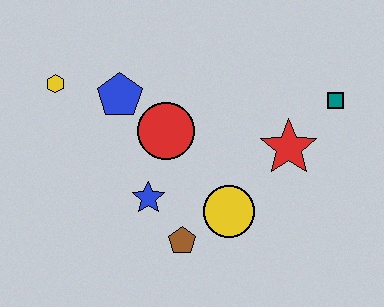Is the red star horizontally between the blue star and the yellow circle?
No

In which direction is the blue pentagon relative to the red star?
The blue pentagon is to the left of the red star.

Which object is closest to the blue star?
The brown pentagon is closest to the blue star.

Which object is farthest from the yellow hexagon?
The teal square is farthest from the yellow hexagon.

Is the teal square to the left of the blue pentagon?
No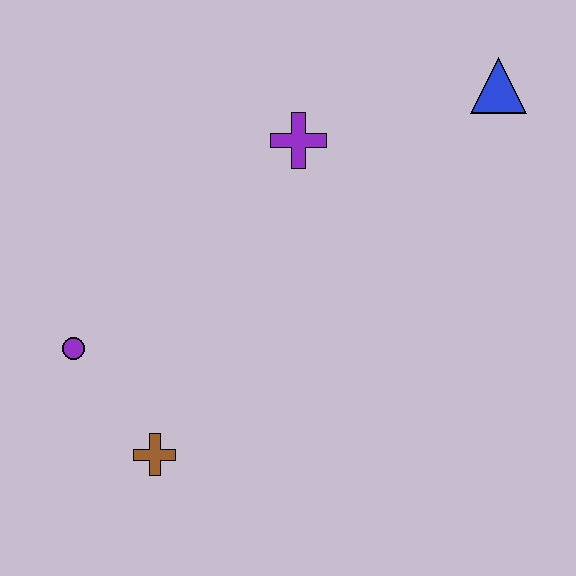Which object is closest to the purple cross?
The blue triangle is closest to the purple cross.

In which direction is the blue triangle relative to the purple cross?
The blue triangle is to the right of the purple cross.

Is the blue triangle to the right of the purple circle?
Yes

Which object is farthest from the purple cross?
The brown cross is farthest from the purple cross.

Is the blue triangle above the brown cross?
Yes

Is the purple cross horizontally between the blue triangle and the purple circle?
Yes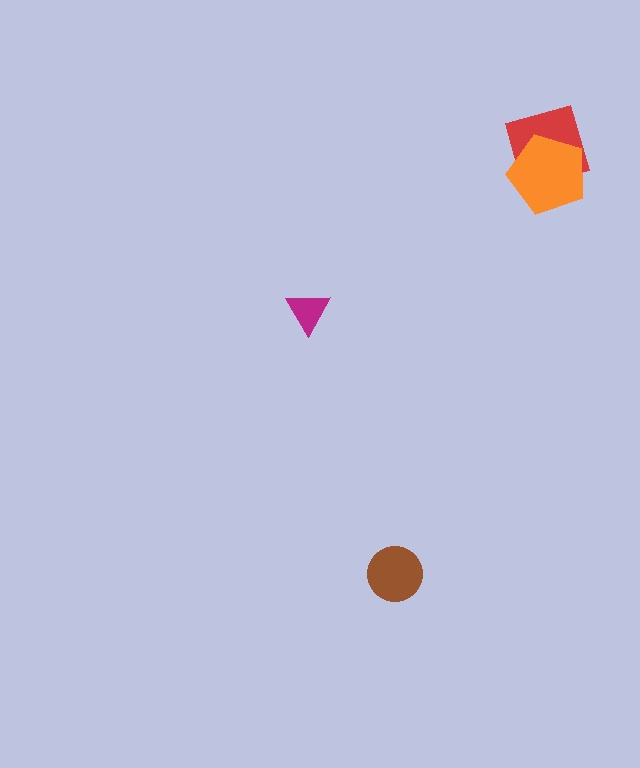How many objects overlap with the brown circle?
0 objects overlap with the brown circle.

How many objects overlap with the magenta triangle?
0 objects overlap with the magenta triangle.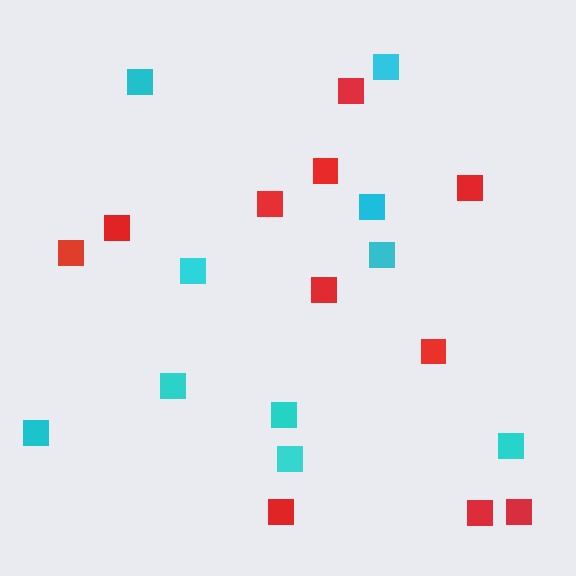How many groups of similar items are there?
There are 2 groups: one group of red squares (11) and one group of cyan squares (10).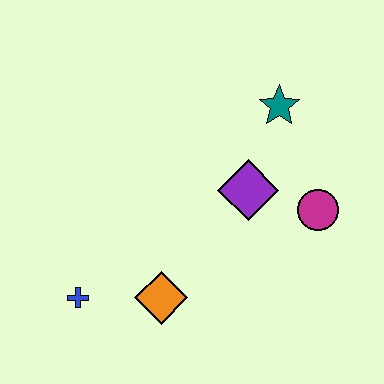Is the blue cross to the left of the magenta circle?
Yes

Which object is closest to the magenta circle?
The purple diamond is closest to the magenta circle.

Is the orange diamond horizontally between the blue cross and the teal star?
Yes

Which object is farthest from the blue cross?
The teal star is farthest from the blue cross.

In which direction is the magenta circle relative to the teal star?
The magenta circle is below the teal star.